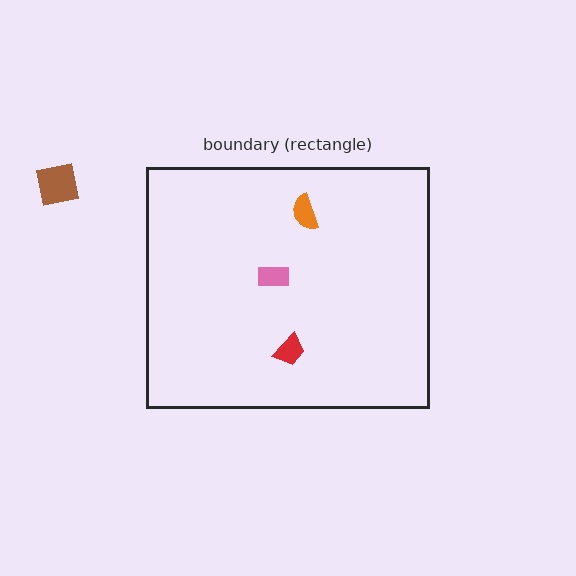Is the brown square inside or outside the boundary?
Outside.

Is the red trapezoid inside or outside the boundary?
Inside.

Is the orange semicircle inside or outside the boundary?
Inside.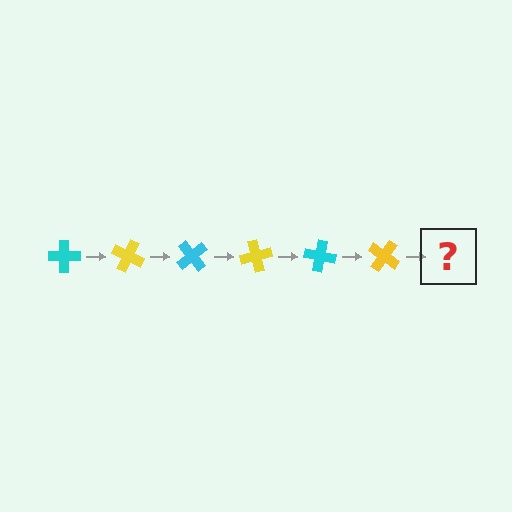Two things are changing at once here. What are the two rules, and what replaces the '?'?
The two rules are that it rotates 25 degrees each step and the color cycles through cyan and yellow. The '?' should be a cyan cross, rotated 150 degrees from the start.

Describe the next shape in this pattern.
It should be a cyan cross, rotated 150 degrees from the start.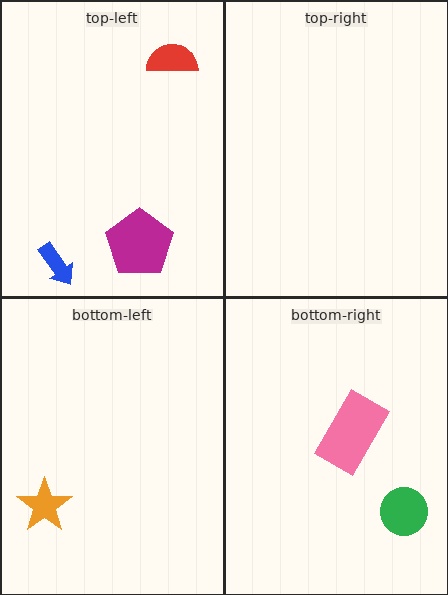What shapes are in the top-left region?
The red semicircle, the magenta pentagon, the blue arrow.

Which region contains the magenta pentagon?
The top-left region.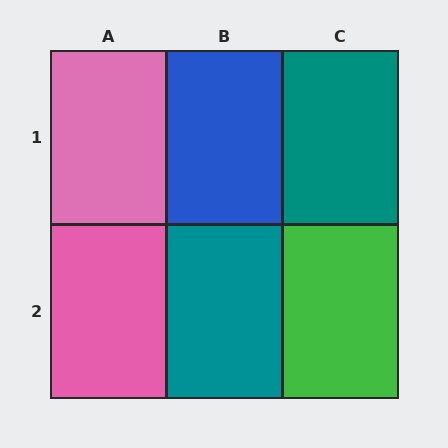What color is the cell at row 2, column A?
Pink.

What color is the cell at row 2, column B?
Teal.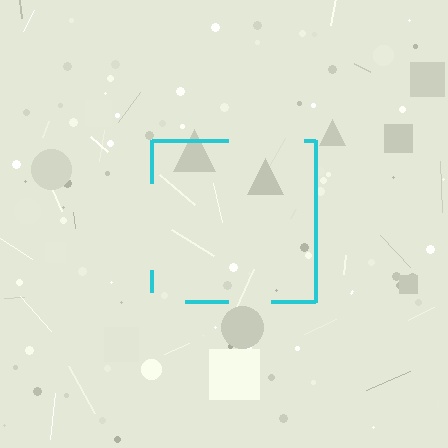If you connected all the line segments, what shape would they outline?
They would outline a square.